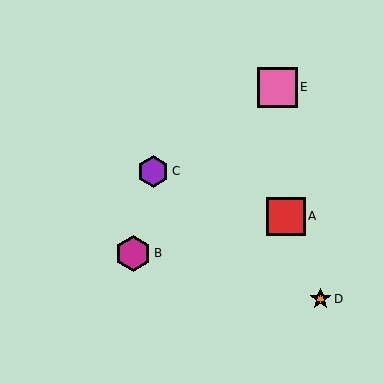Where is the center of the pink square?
The center of the pink square is at (278, 87).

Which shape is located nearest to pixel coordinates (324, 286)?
The orange star (labeled D) at (321, 299) is nearest to that location.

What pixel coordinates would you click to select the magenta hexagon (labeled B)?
Click at (133, 253) to select the magenta hexagon B.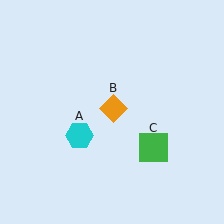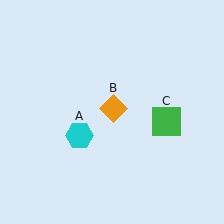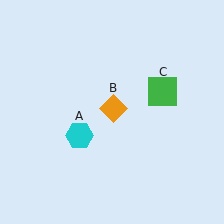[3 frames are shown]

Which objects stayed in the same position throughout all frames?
Cyan hexagon (object A) and orange diamond (object B) remained stationary.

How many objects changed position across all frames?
1 object changed position: green square (object C).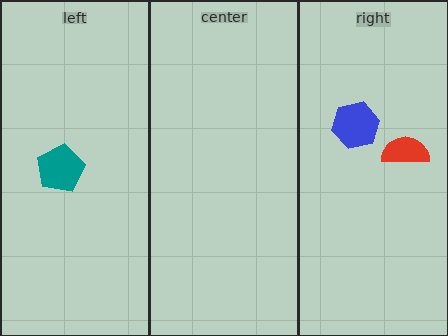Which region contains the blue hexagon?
The right region.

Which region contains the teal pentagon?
The left region.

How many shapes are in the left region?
1.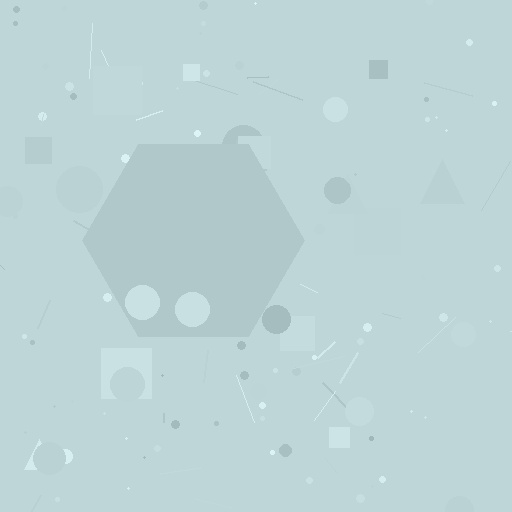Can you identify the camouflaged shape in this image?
The camouflaged shape is a hexagon.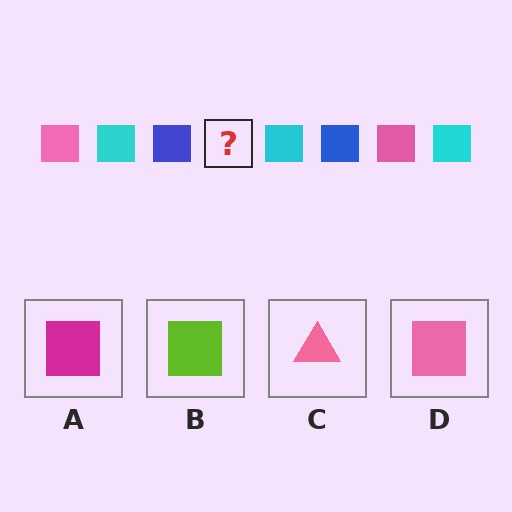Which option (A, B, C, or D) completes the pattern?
D.